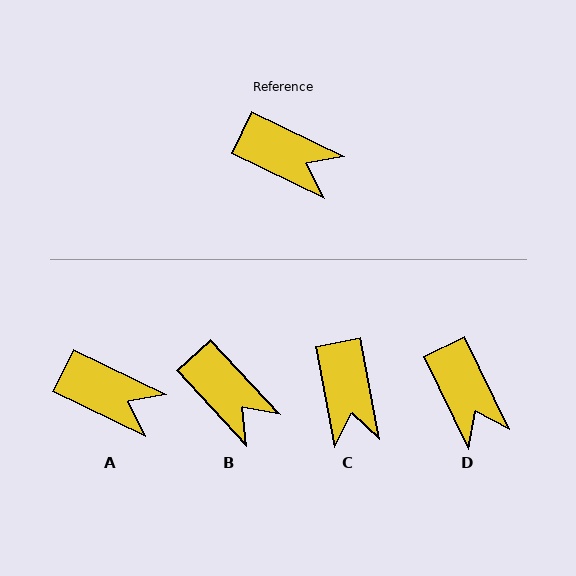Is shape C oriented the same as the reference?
No, it is off by about 54 degrees.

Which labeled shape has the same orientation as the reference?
A.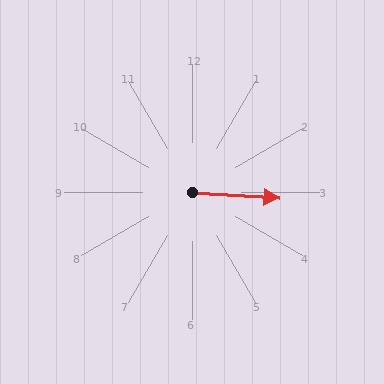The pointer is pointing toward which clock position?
Roughly 3 o'clock.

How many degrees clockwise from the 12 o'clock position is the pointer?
Approximately 94 degrees.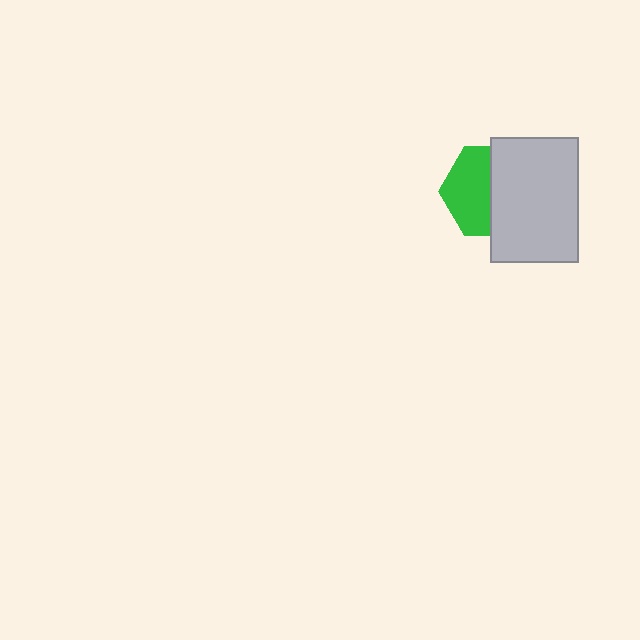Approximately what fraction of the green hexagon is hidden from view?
Roughly 51% of the green hexagon is hidden behind the light gray rectangle.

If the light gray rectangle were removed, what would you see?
You would see the complete green hexagon.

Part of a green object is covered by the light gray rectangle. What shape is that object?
It is a hexagon.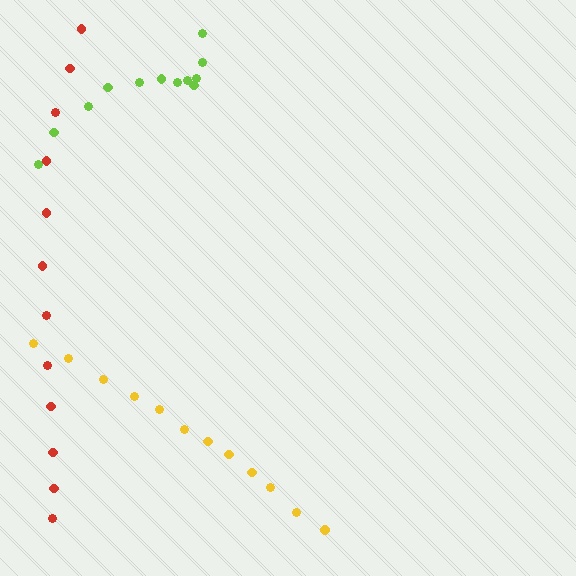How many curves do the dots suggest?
There are 3 distinct paths.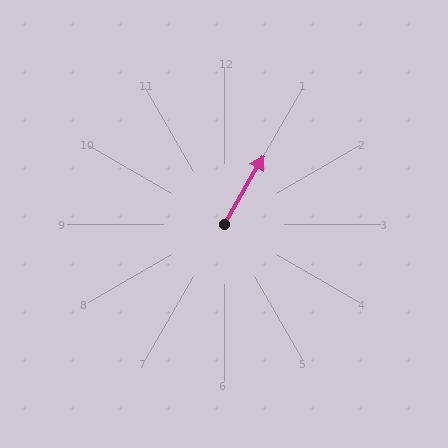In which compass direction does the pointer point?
Northeast.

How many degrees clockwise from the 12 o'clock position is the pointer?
Approximately 30 degrees.